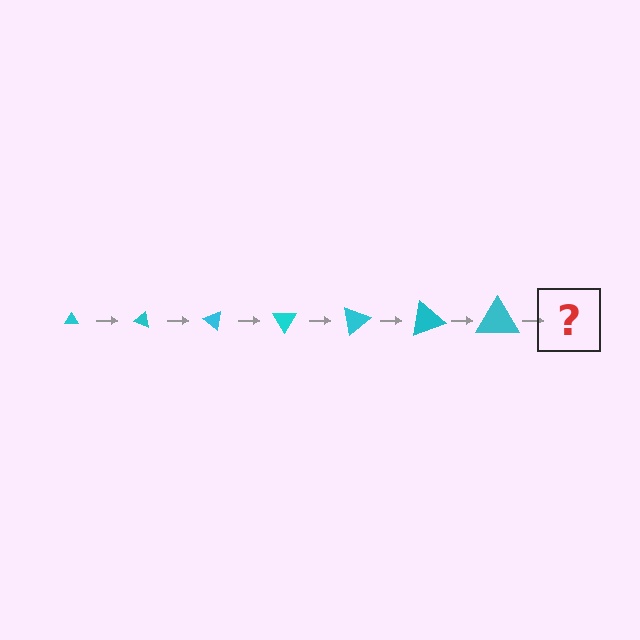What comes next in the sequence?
The next element should be a triangle, larger than the previous one and rotated 140 degrees from the start.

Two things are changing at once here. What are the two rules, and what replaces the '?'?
The two rules are that the triangle grows larger each step and it rotates 20 degrees each step. The '?' should be a triangle, larger than the previous one and rotated 140 degrees from the start.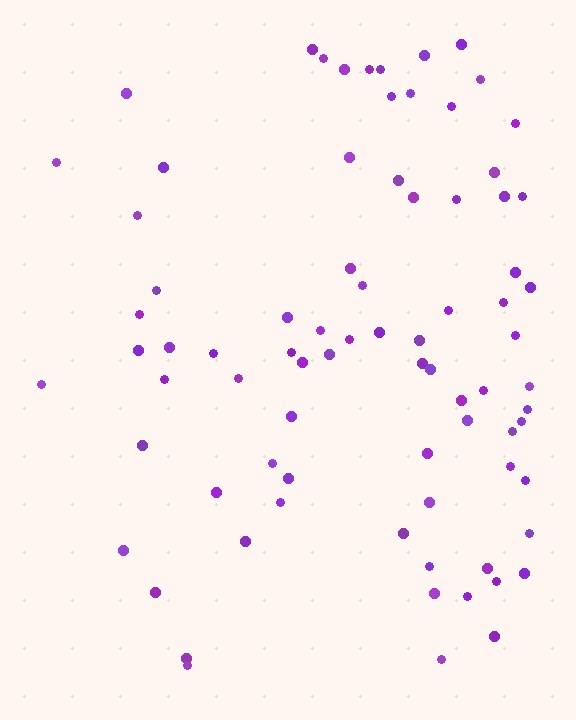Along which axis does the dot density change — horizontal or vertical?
Horizontal.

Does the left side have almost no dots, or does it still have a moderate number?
Still a moderate number, just noticeably fewer than the right.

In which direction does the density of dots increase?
From left to right, with the right side densest.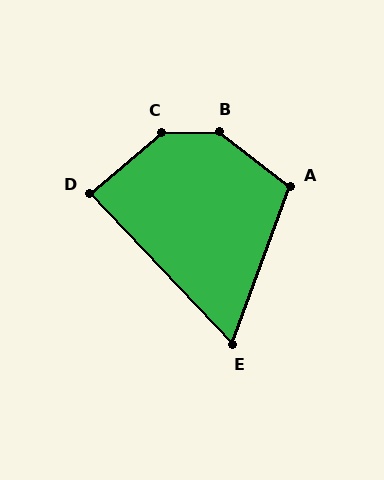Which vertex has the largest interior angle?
B, at approximately 141 degrees.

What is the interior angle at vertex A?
Approximately 108 degrees (obtuse).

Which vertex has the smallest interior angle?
E, at approximately 63 degrees.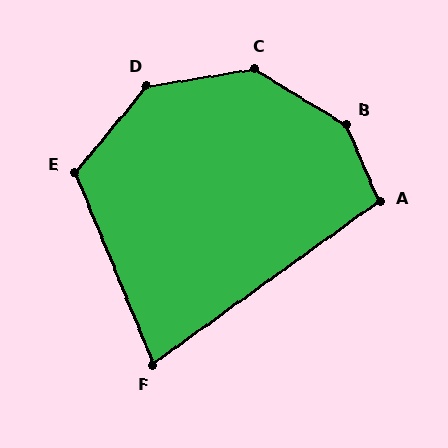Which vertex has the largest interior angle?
B, at approximately 145 degrees.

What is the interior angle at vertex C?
Approximately 140 degrees (obtuse).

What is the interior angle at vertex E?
Approximately 118 degrees (obtuse).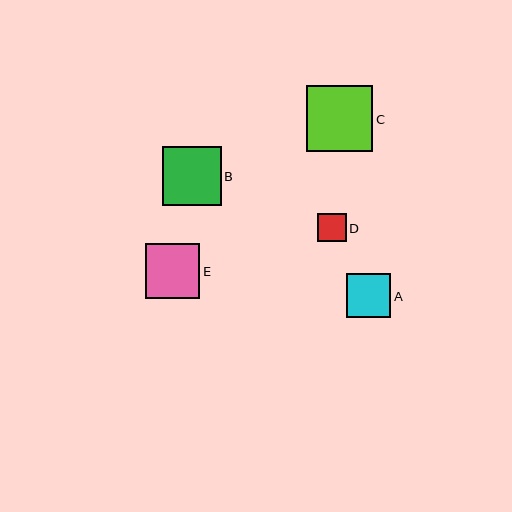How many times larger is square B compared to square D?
Square B is approximately 2.1 times the size of square D.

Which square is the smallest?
Square D is the smallest with a size of approximately 28 pixels.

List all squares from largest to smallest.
From largest to smallest: C, B, E, A, D.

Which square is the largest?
Square C is the largest with a size of approximately 66 pixels.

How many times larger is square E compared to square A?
Square E is approximately 1.2 times the size of square A.